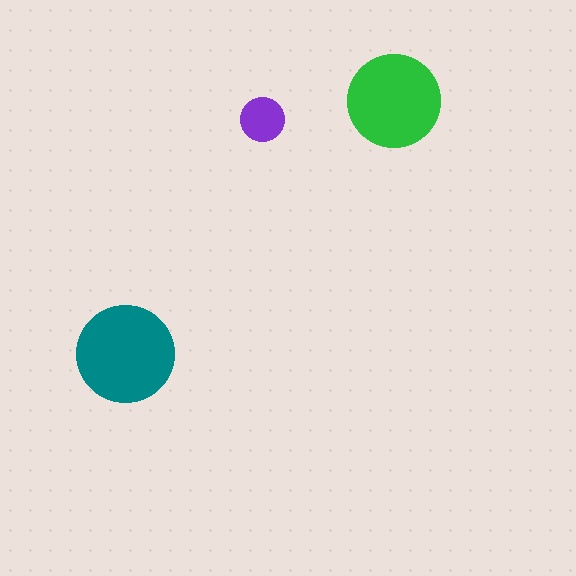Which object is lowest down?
The teal circle is bottommost.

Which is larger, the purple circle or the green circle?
The green one.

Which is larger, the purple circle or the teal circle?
The teal one.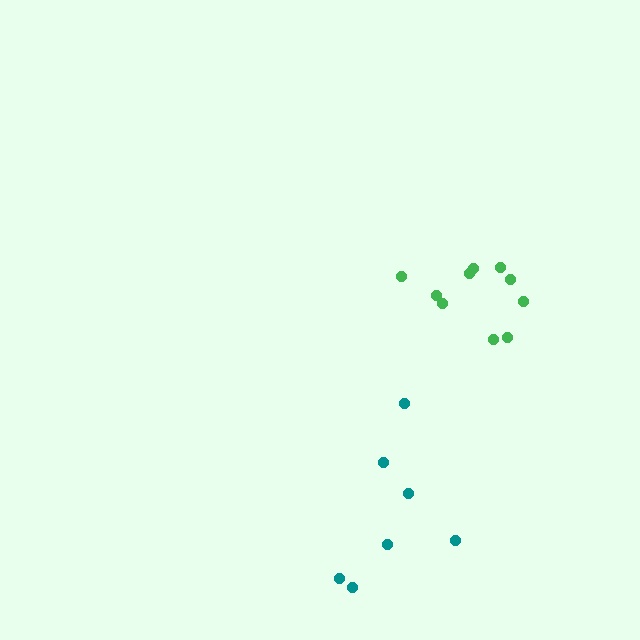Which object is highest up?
The green cluster is topmost.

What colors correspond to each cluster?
The clusters are colored: green, teal.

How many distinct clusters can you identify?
There are 2 distinct clusters.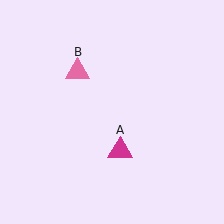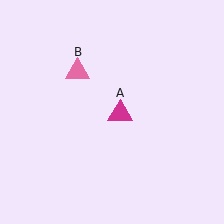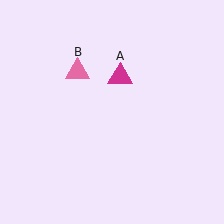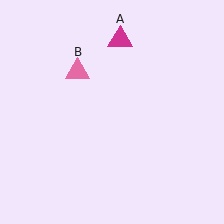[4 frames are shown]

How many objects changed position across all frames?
1 object changed position: magenta triangle (object A).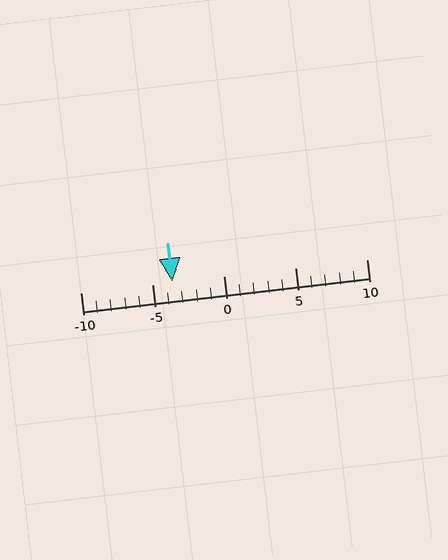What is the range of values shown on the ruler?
The ruler shows values from -10 to 10.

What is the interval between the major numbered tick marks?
The major tick marks are spaced 5 units apart.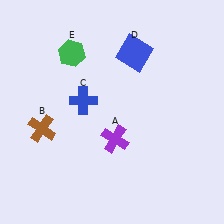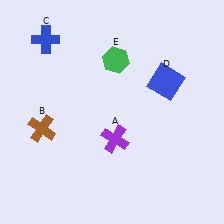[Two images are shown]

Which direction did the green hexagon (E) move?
The green hexagon (E) moved right.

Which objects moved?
The objects that moved are: the blue cross (C), the blue square (D), the green hexagon (E).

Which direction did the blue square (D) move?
The blue square (D) moved right.